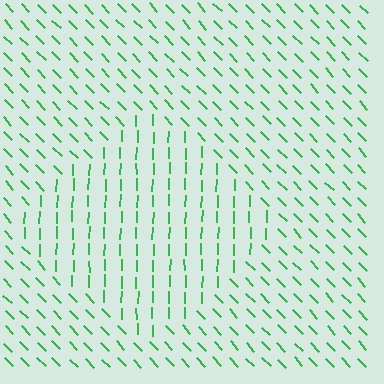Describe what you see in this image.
The image is filled with small green line segments. A diamond region in the image has lines oriented differently from the surrounding lines, creating a visible texture boundary.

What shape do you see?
I see a diamond.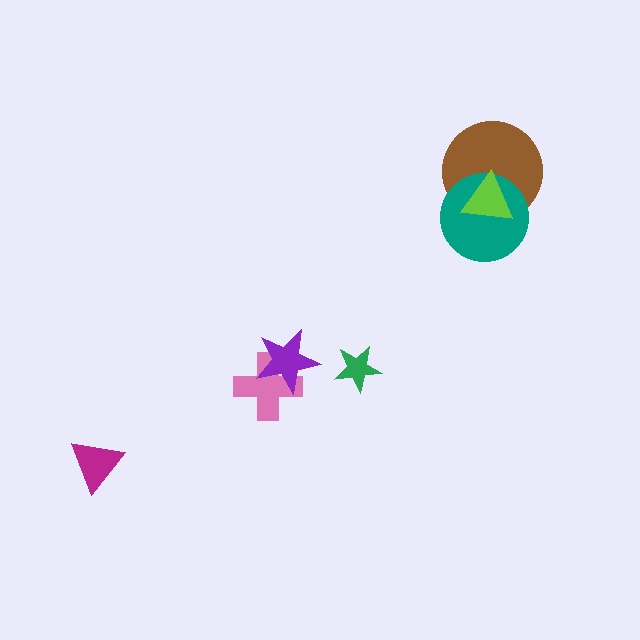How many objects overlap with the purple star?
1 object overlaps with the purple star.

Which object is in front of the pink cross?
The purple star is in front of the pink cross.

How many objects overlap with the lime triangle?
2 objects overlap with the lime triangle.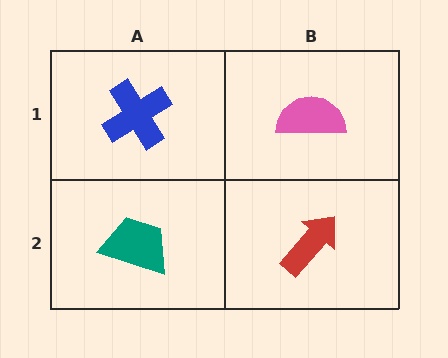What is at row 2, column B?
A red arrow.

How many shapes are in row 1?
2 shapes.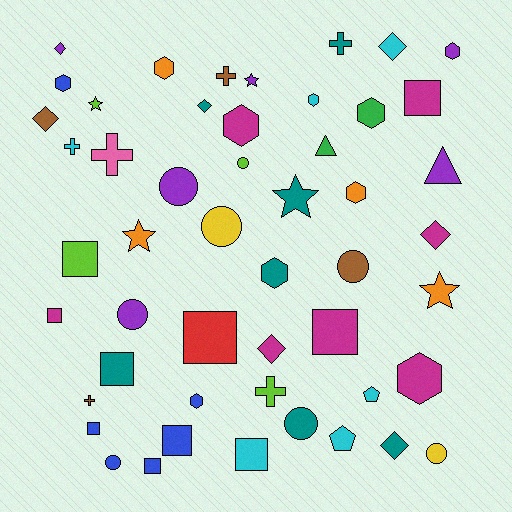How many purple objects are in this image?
There are 6 purple objects.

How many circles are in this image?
There are 8 circles.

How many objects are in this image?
There are 50 objects.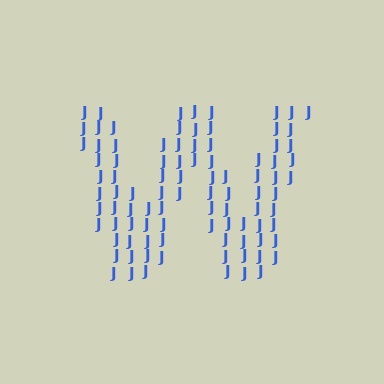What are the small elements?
The small elements are letter J's.